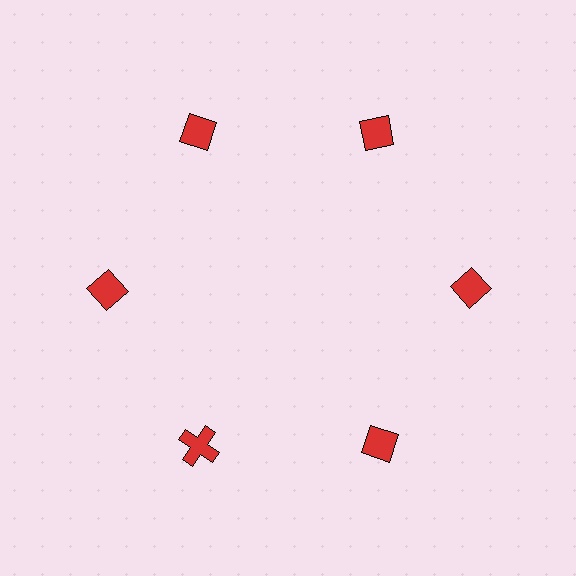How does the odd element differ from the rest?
It has a different shape: cross instead of diamond.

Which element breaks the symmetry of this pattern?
The red cross at roughly the 7 o'clock position breaks the symmetry. All other shapes are red diamonds.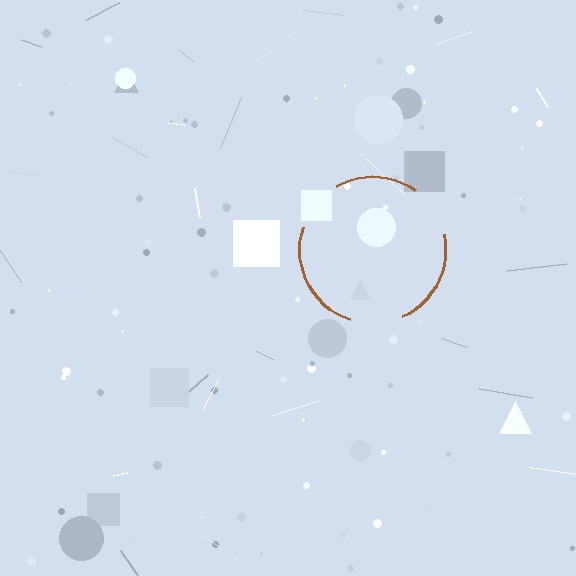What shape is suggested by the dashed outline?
The dashed outline suggests a circle.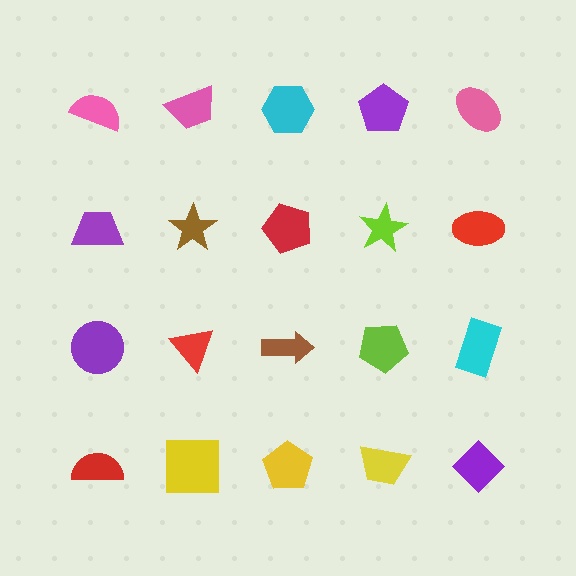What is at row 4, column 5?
A purple diamond.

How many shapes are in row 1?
5 shapes.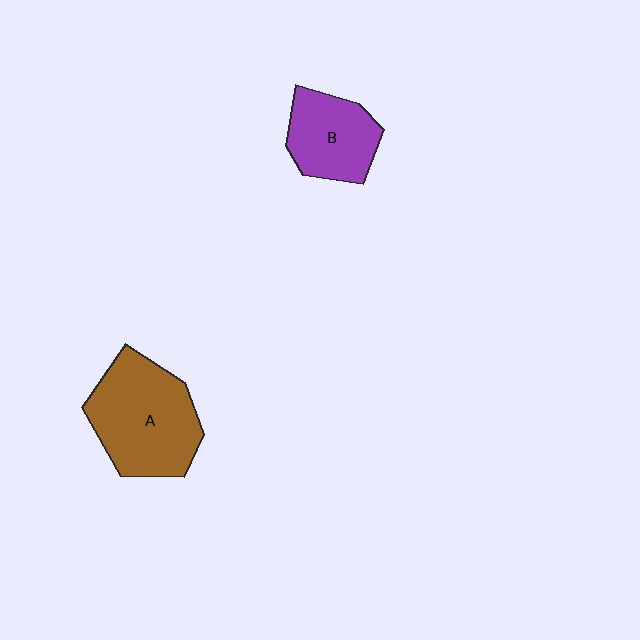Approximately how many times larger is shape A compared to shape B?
Approximately 1.5 times.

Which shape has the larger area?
Shape A (brown).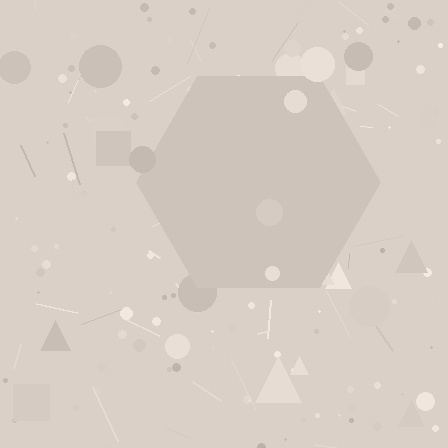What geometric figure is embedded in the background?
A hexagon is embedded in the background.